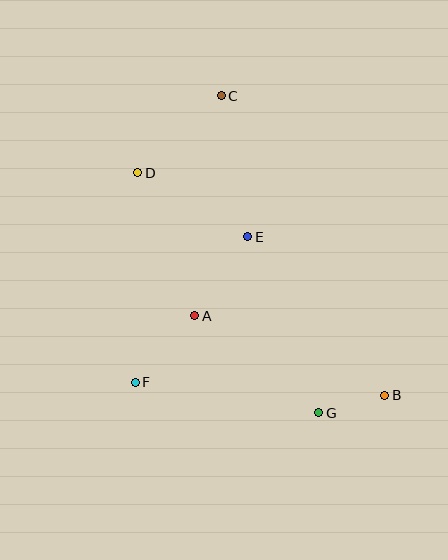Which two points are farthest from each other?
Points B and C are farthest from each other.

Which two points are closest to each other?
Points B and G are closest to each other.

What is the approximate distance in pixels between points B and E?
The distance between B and E is approximately 209 pixels.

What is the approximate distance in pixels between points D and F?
The distance between D and F is approximately 209 pixels.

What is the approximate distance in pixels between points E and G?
The distance between E and G is approximately 189 pixels.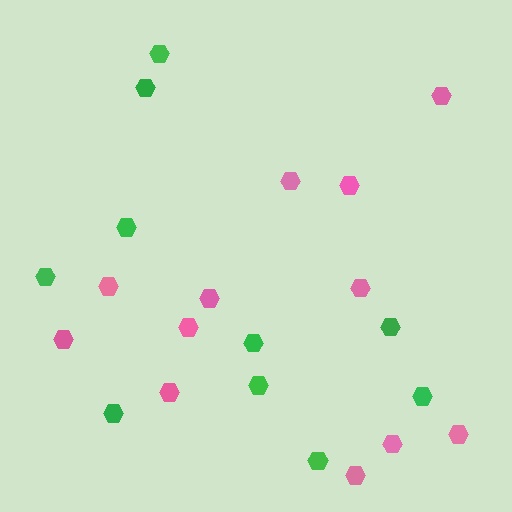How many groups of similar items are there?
There are 2 groups: one group of green hexagons (10) and one group of pink hexagons (12).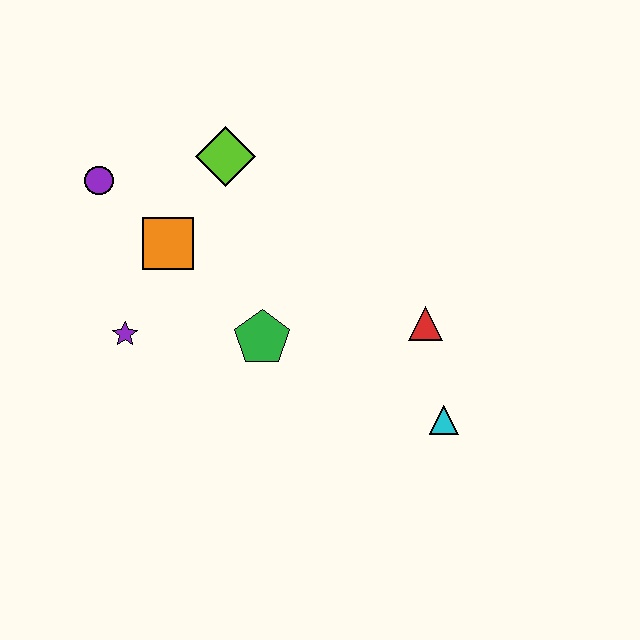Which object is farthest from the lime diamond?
The cyan triangle is farthest from the lime diamond.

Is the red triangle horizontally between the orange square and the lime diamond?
No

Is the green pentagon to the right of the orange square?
Yes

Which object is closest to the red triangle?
The cyan triangle is closest to the red triangle.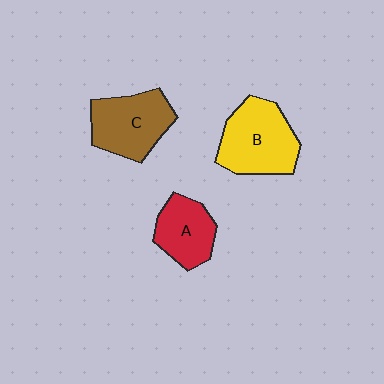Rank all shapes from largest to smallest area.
From largest to smallest: B (yellow), C (brown), A (red).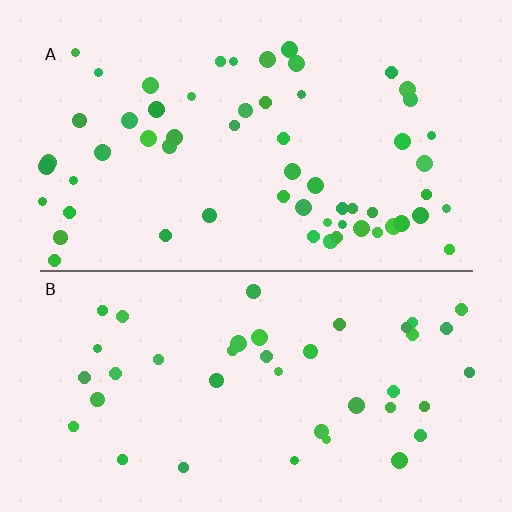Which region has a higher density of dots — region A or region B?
A (the top).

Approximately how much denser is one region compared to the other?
Approximately 1.5× — region A over region B.